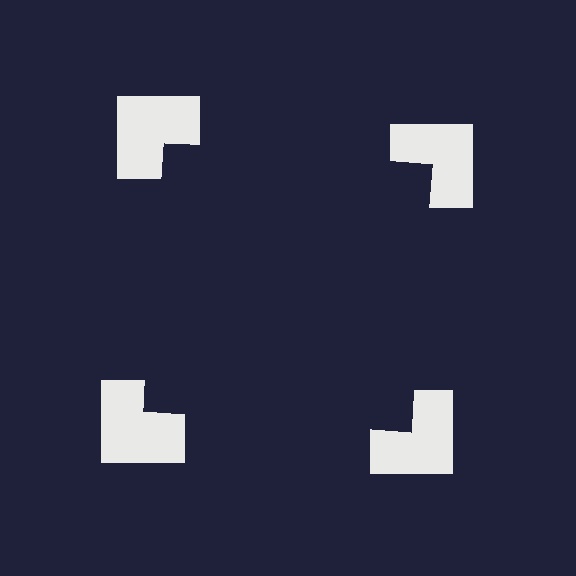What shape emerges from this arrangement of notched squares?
An illusory square — its edges are inferred from the aligned wedge cuts in the notched squares, not physically drawn.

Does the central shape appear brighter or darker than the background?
It typically appears slightly darker than the background, even though no actual brightness change is drawn.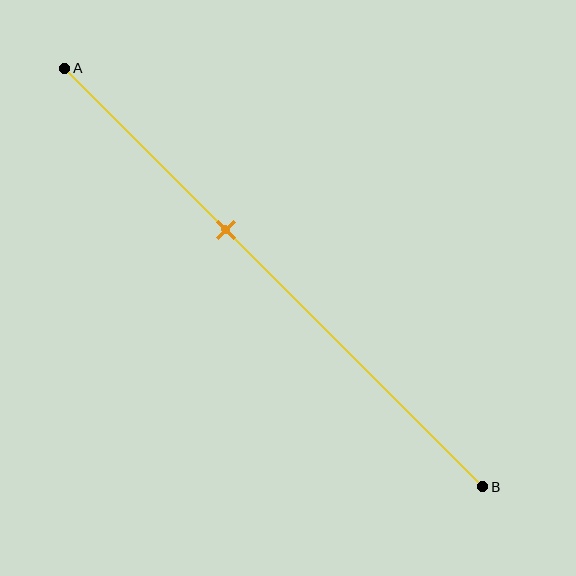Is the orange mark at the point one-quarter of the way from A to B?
No, the mark is at about 40% from A, not at the 25% one-quarter point.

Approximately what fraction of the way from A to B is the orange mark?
The orange mark is approximately 40% of the way from A to B.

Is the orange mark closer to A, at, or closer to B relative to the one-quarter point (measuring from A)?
The orange mark is closer to point B than the one-quarter point of segment AB.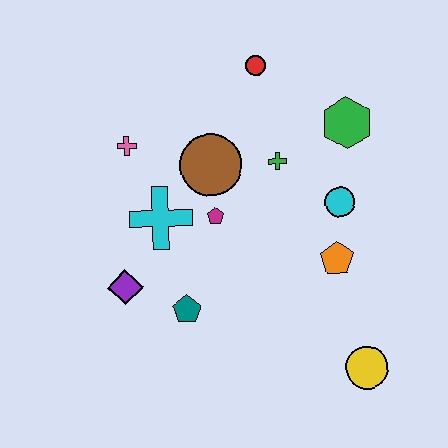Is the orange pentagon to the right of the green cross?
Yes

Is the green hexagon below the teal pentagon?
No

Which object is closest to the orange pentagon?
The cyan circle is closest to the orange pentagon.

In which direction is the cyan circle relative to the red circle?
The cyan circle is below the red circle.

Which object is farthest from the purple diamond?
The green hexagon is farthest from the purple diamond.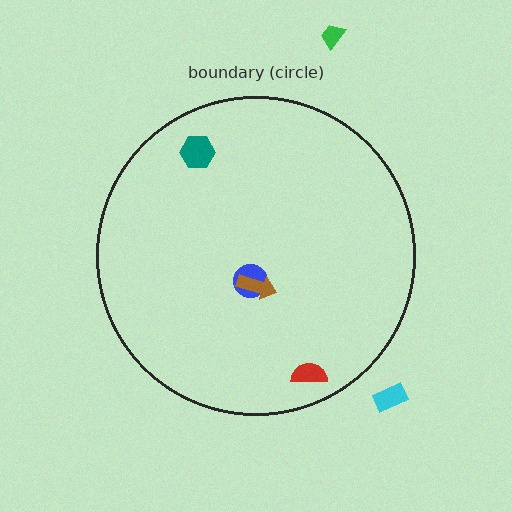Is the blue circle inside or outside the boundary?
Inside.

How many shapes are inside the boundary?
4 inside, 2 outside.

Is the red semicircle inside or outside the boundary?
Inside.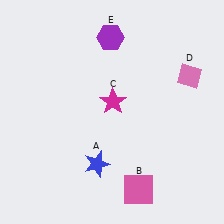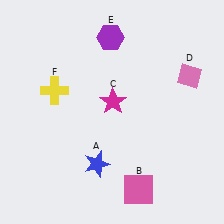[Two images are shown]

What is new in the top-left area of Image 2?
A yellow cross (F) was added in the top-left area of Image 2.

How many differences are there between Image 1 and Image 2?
There is 1 difference between the two images.